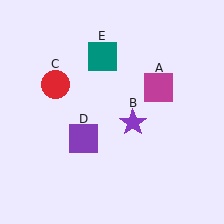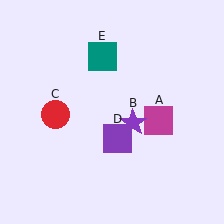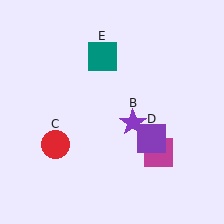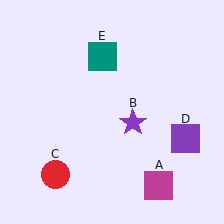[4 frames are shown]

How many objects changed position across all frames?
3 objects changed position: magenta square (object A), red circle (object C), purple square (object D).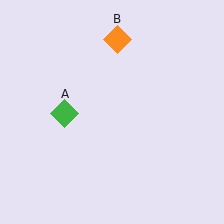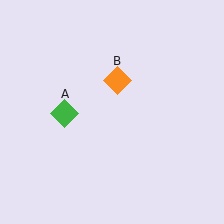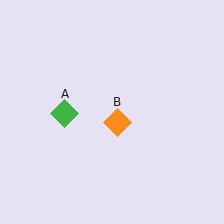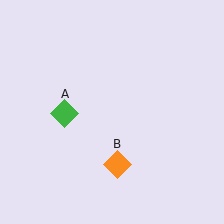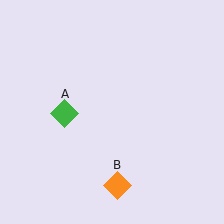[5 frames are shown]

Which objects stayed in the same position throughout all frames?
Green diamond (object A) remained stationary.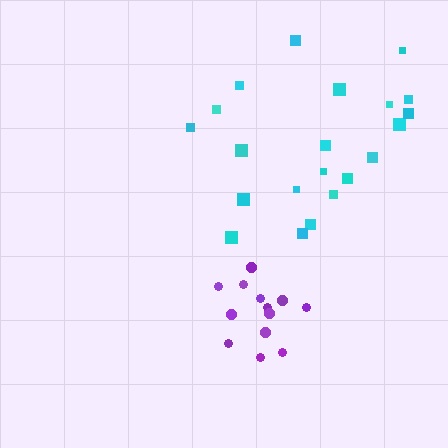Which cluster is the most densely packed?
Purple.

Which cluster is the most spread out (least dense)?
Cyan.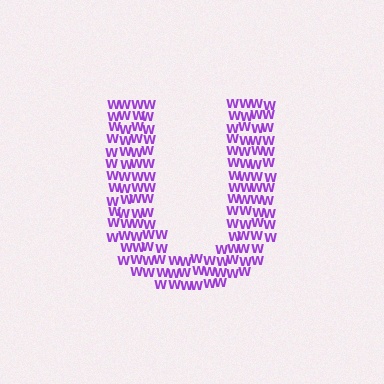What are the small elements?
The small elements are letter W's.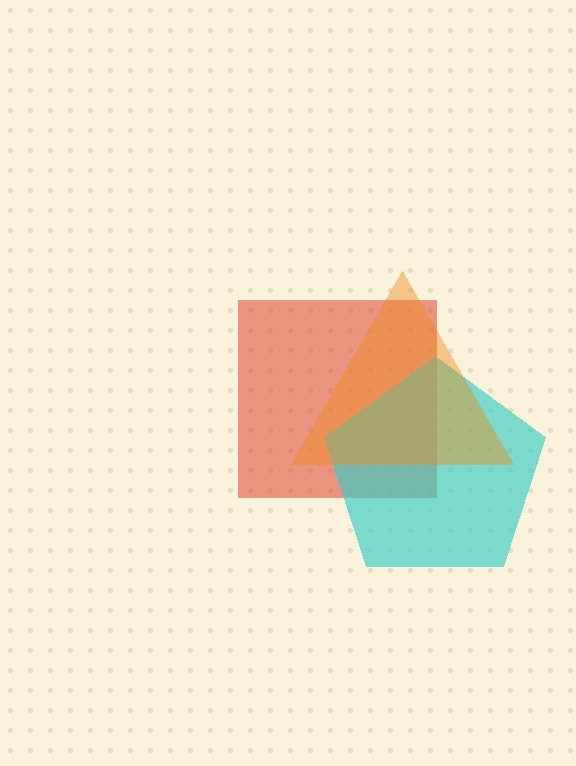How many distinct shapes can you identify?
There are 3 distinct shapes: a red square, a cyan pentagon, an orange triangle.